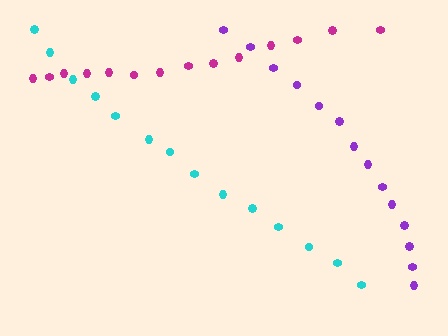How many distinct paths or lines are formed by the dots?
There are 3 distinct paths.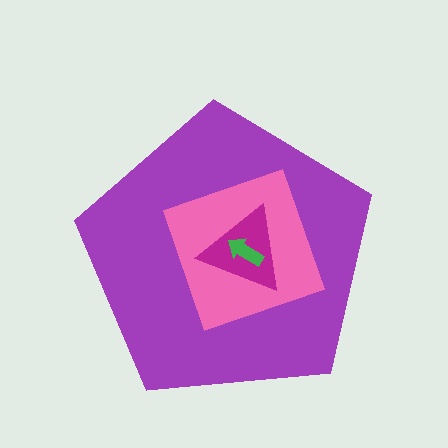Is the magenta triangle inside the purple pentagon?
Yes.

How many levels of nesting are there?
4.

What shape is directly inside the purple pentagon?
The pink square.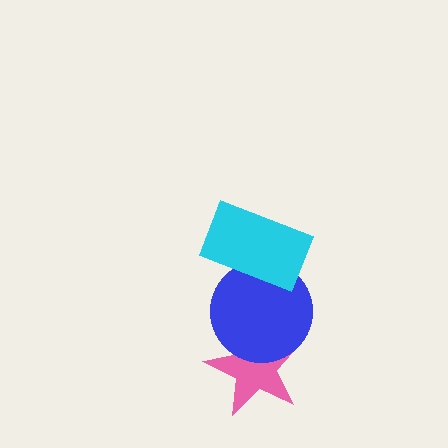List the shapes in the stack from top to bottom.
From top to bottom: the cyan rectangle, the blue circle, the pink star.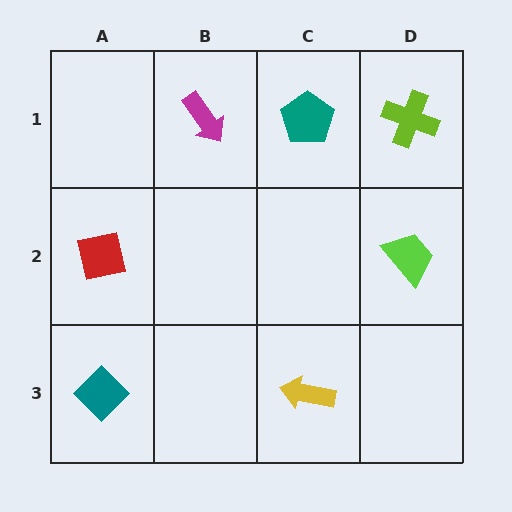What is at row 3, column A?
A teal diamond.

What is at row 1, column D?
A lime cross.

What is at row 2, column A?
A red square.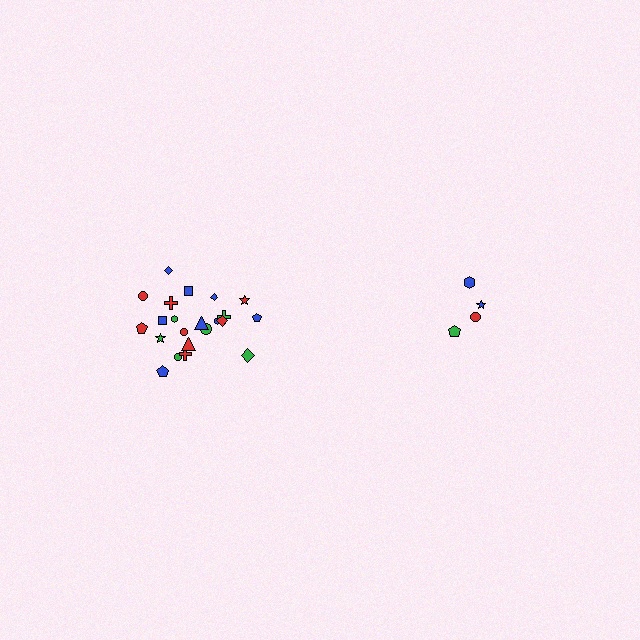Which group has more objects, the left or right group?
The left group.